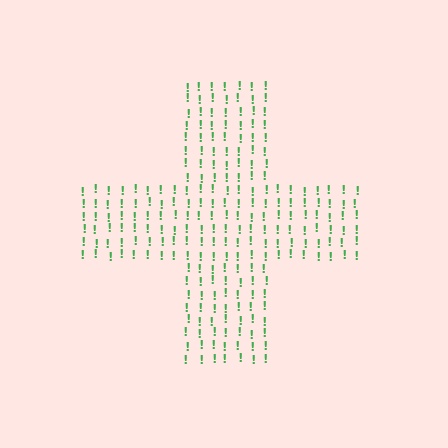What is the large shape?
The large shape is a cross.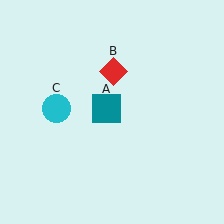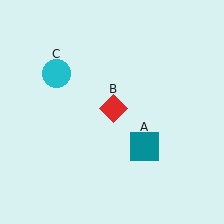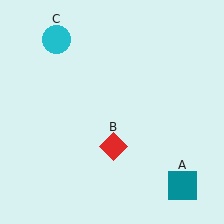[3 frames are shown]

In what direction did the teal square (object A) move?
The teal square (object A) moved down and to the right.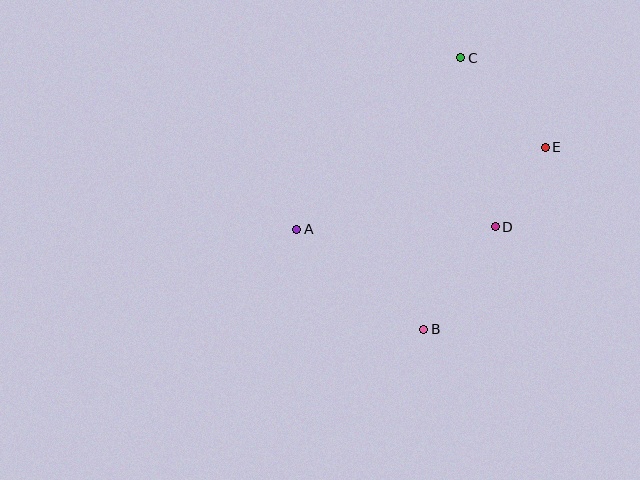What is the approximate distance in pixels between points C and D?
The distance between C and D is approximately 172 pixels.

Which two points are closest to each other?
Points D and E are closest to each other.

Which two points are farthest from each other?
Points B and C are farthest from each other.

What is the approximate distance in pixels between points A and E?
The distance between A and E is approximately 262 pixels.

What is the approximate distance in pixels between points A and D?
The distance between A and D is approximately 198 pixels.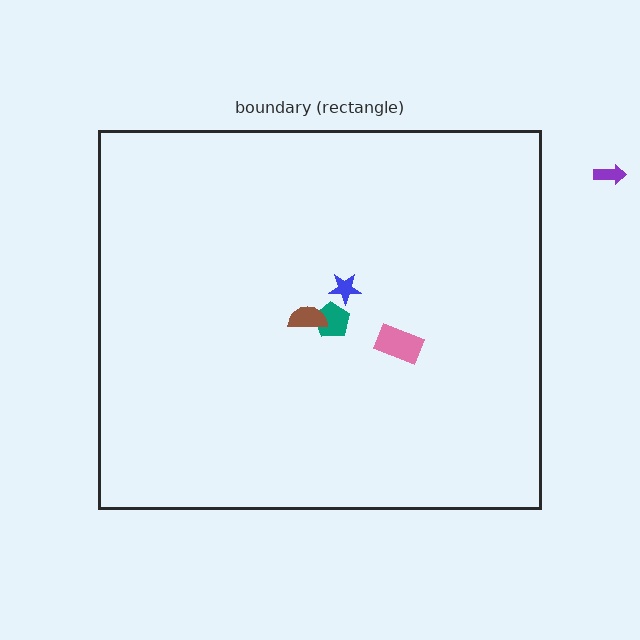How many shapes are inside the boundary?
4 inside, 1 outside.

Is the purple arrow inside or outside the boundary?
Outside.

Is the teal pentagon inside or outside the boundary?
Inside.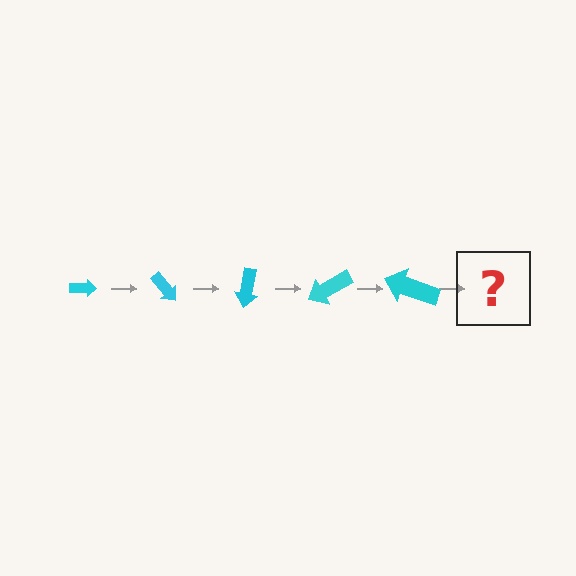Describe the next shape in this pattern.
It should be an arrow, larger than the previous one and rotated 250 degrees from the start.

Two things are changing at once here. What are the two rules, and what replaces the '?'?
The two rules are that the arrow grows larger each step and it rotates 50 degrees each step. The '?' should be an arrow, larger than the previous one and rotated 250 degrees from the start.